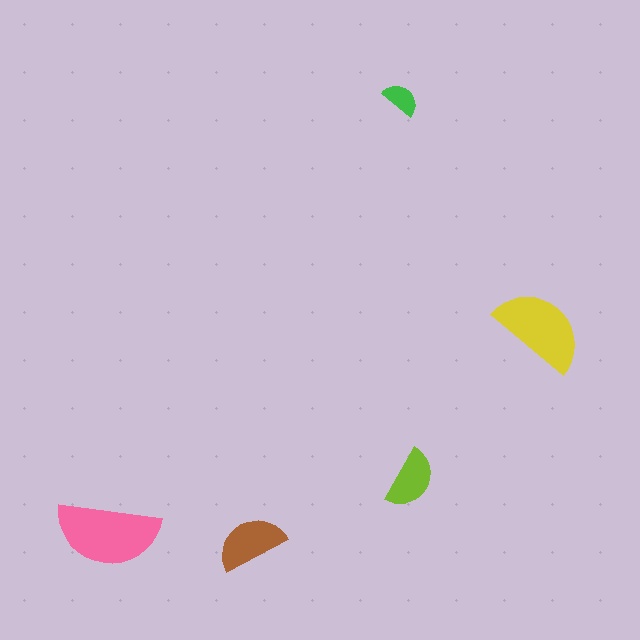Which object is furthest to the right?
The yellow semicircle is rightmost.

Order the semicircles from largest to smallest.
the pink one, the yellow one, the brown one, the lime one, the green one.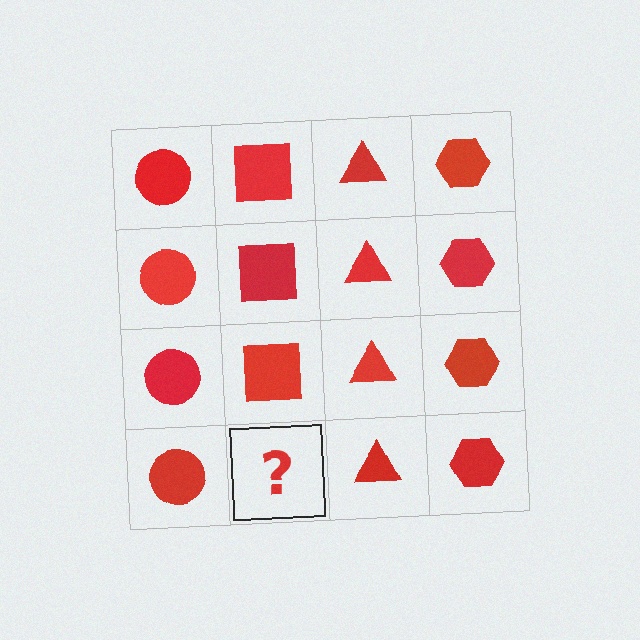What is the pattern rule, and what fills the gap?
The rule is that each column has a consistent shape. The gap should be filled with a red square.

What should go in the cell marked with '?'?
The missing cell should contain a red square.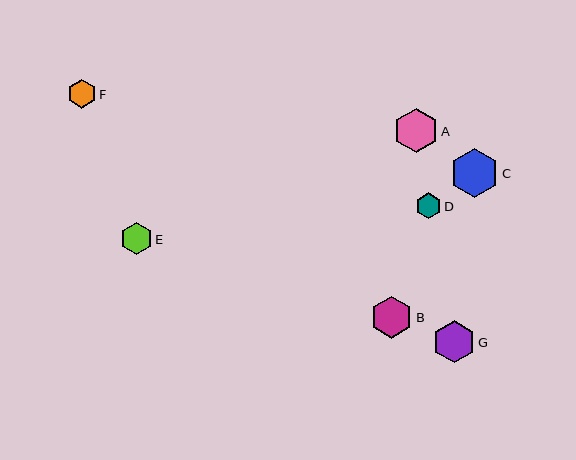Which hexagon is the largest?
Hexagon C is the largest with a size of approximately 48 pixels.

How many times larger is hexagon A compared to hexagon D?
Hexagon A is approximately 1.7 times the size of hexagon D.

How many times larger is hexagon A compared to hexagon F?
Hexagon A is approximately 1.5 times the size of hexagon F.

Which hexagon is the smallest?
Hexagon D is the smallest with a size of approximately 26 pixels.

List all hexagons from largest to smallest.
From largest to smallest: C, A, G, B, E, F, D.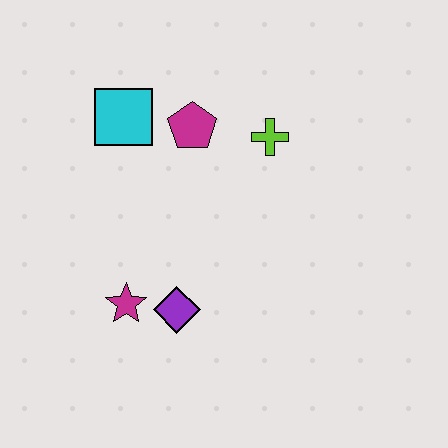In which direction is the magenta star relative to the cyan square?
The magenta star is below the cyan square.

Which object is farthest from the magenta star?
The lime cross is farthest from the magenta star.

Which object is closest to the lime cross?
The magenta pentagon is closest to the lime cross.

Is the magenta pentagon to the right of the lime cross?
No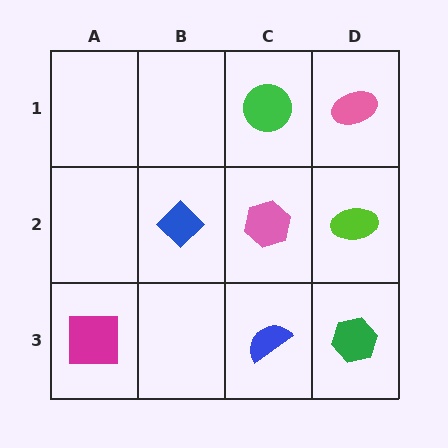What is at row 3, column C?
A blue semicircle.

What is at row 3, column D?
A green hexagon.